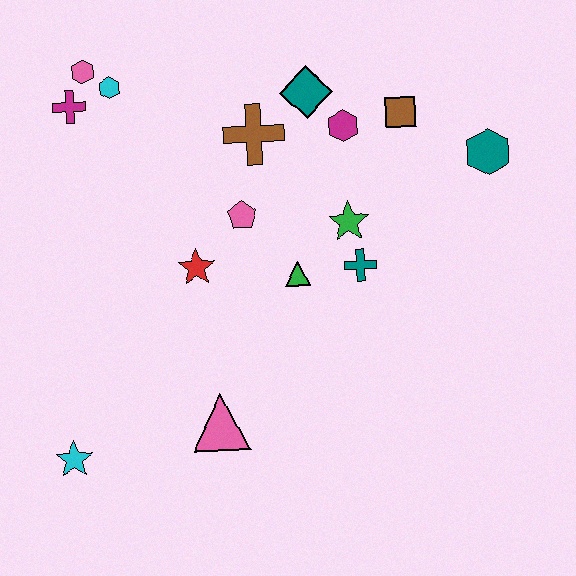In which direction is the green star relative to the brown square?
The green star is below the brown square.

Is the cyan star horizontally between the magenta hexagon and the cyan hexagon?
No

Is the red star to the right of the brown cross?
No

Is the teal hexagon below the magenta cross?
Yes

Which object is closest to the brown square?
The magenta hexagon is closest to the brown square.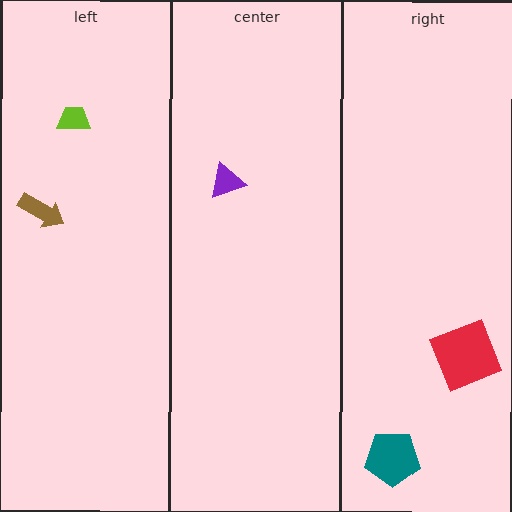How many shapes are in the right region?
2.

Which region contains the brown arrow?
The left region.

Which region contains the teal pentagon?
The right region.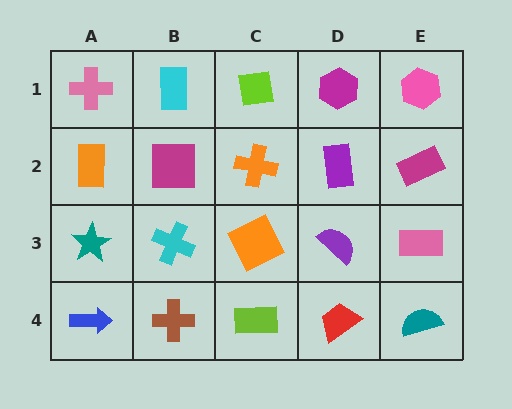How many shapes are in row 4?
5 shapes.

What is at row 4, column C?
A lime rectangle.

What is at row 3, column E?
A pink rectangle.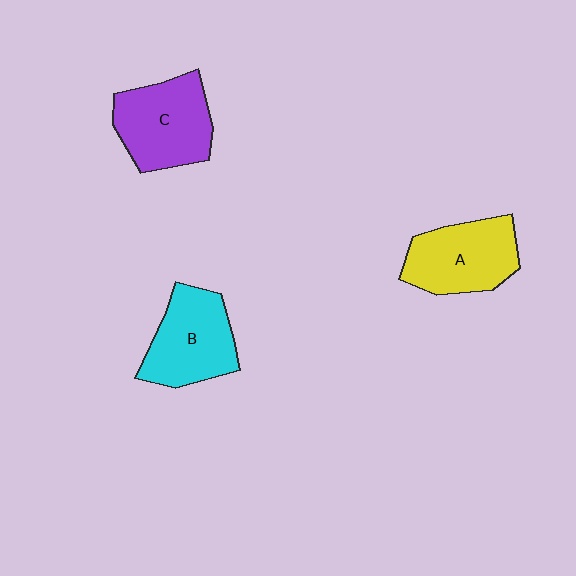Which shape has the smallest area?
Shape B (cyan).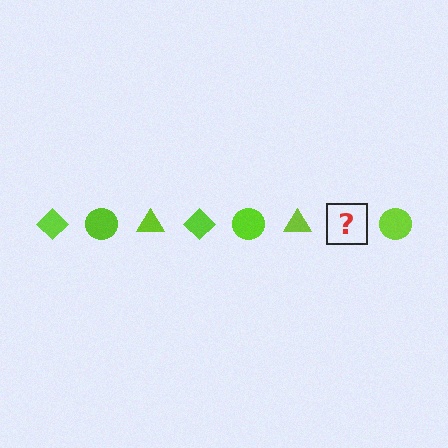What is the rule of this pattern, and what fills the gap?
The rule is that the pattern cycles through diamond, circle, triangle shapes in lime. The gap should be filled with a lime diamond.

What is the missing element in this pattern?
The missing element is a lime diamond.